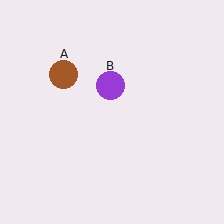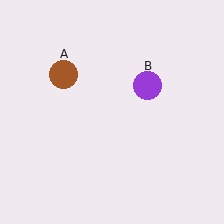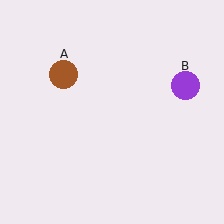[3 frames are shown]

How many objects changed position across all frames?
1 object changed position: purple circle (object B).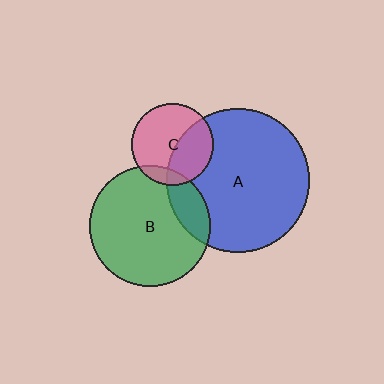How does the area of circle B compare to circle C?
Approximately 2.2 times.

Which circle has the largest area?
Circle A (blue).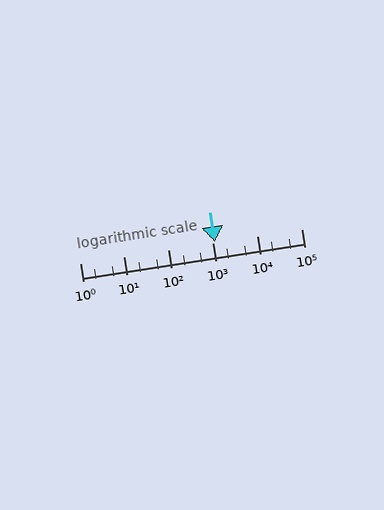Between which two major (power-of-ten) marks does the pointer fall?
The pointer is between 1000 and 10000.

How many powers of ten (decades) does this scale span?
The scale spans 5 decades, from 1 to 100000.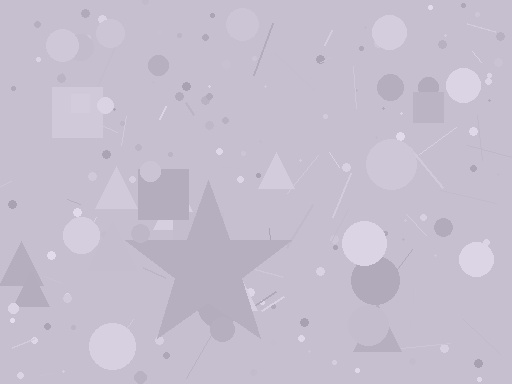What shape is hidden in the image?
A star is hidden in the image.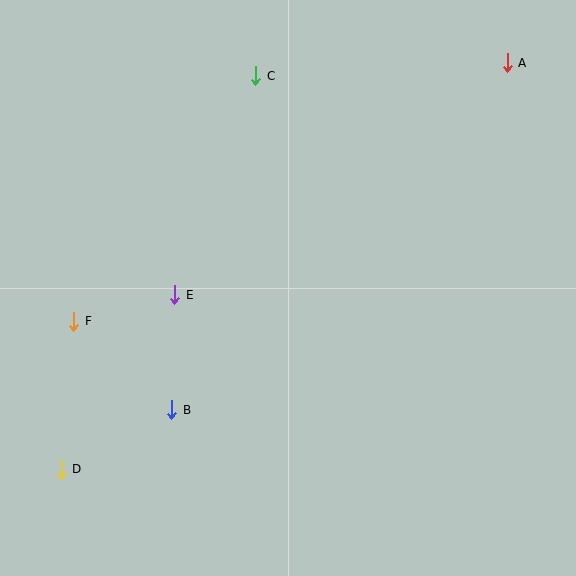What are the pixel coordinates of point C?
Point C is at (256, 76).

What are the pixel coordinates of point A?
Point A is at (507, 63).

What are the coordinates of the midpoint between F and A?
The midpoint between F and A is at (290, 192).